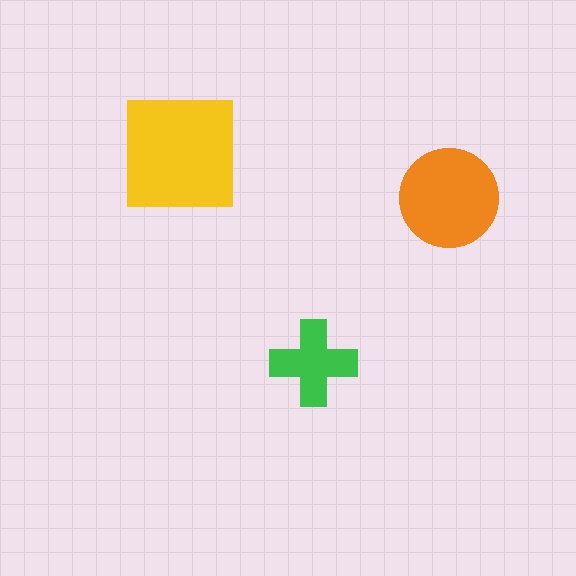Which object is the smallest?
The green cross.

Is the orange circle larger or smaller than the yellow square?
Smaller.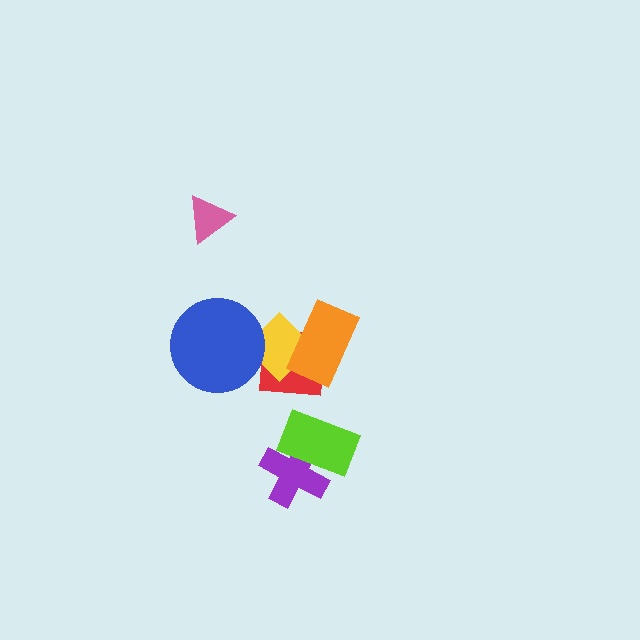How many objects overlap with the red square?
2 objects overlap with the red square.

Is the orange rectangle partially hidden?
No, no other shape covers it.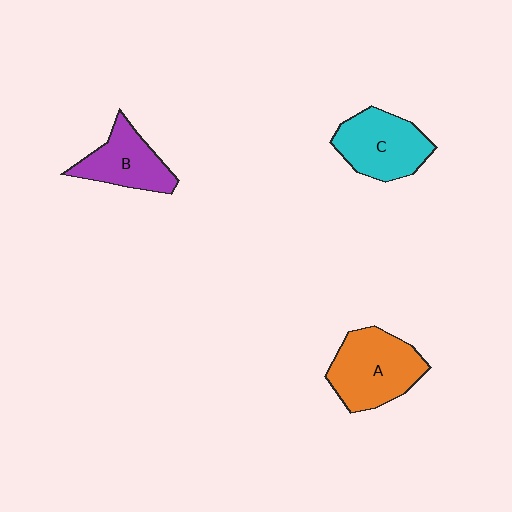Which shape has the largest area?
Shape A (orange).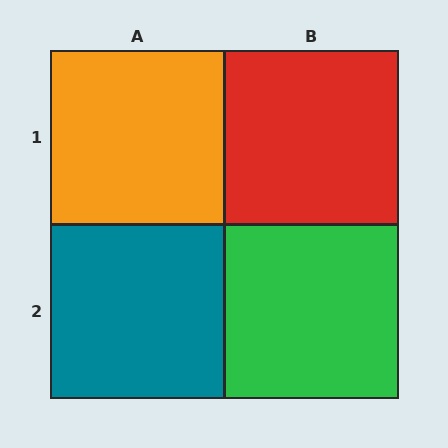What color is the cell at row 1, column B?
Red.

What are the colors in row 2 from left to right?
Teal, green.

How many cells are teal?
1 cell is teal.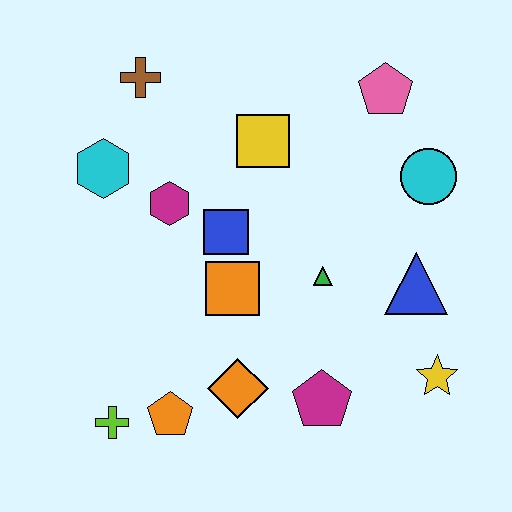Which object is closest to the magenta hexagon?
The blue square is closest to the magenta hexagon.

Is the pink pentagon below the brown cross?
Yes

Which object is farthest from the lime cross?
The pink pentagon is farthest from the lime cross.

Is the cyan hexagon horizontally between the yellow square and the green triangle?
No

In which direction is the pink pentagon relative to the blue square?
The pink pentagon is to the right of the blue square.